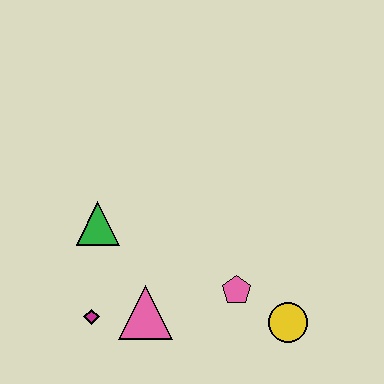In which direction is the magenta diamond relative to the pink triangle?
The magenta diamond is to the left of the pink triangle.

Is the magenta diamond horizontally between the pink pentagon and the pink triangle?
No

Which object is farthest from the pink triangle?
The yellow circle is farthest from the pink triangle.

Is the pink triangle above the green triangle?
No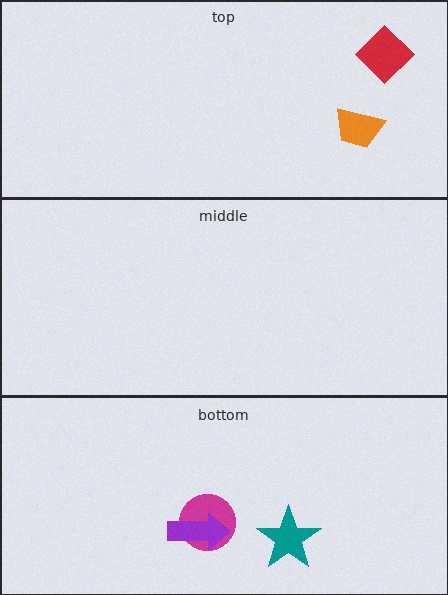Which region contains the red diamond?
The top region.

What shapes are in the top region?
The red diamond, the orange trapezoid.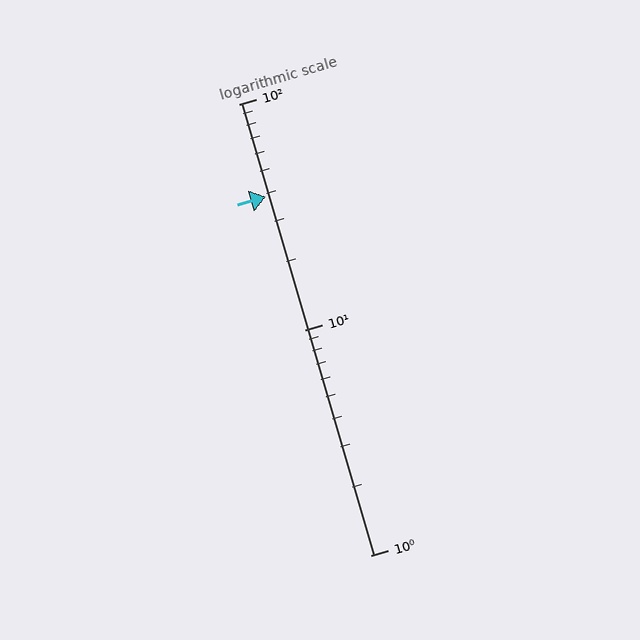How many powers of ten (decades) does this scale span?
The scale spans 2 decades, from 1 to 100.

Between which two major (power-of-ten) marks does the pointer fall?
The pointer is between 10 and 100.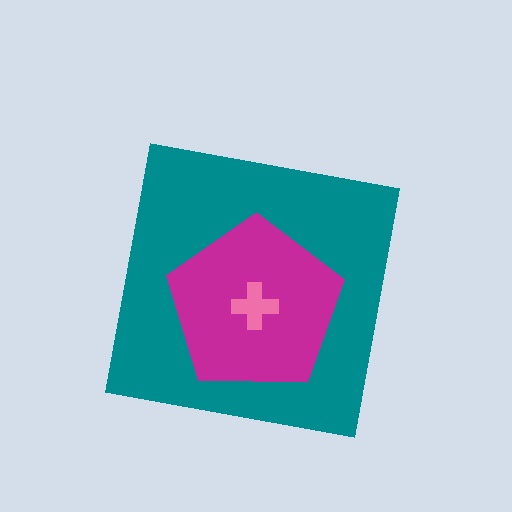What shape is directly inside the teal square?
The magenta pentagon.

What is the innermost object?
The pink cross.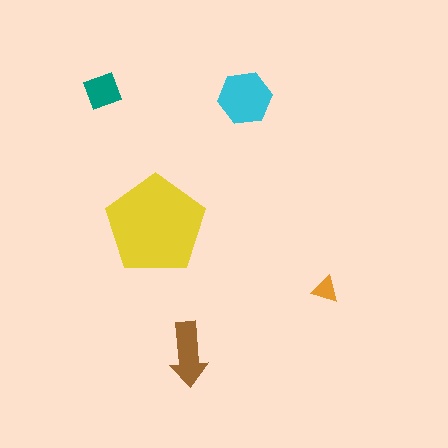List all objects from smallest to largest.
The orange triangle, the teal diamond, the brown arrow, the cyan hexagon, the yellow pentagon.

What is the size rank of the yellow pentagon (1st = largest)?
1st.